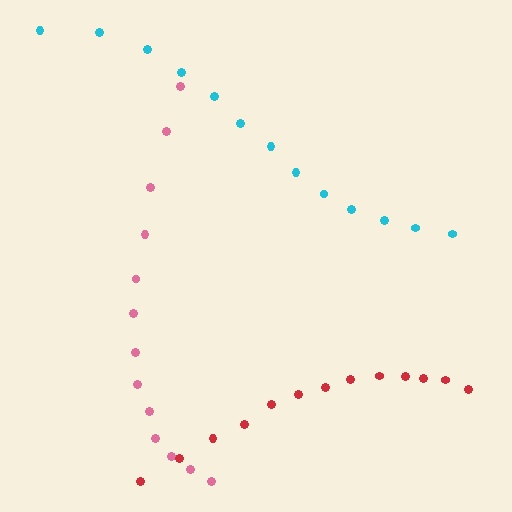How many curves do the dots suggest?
There are 3 distinct paths.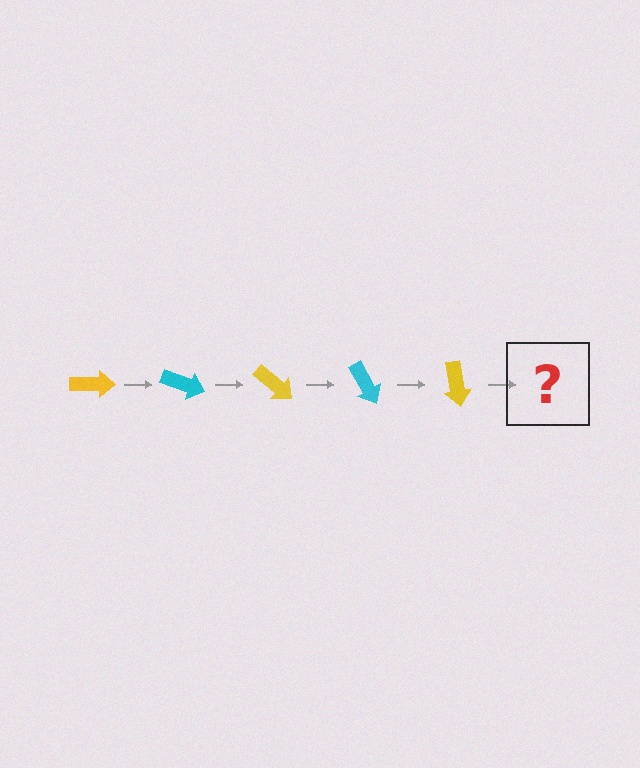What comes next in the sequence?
The next element should be a cyan arrow, rotated 100 degrees from the start.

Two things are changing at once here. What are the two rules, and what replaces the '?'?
The two rules are that it rotates 20 degrees each step and the color cycles through yellow and cyan. The '?' should be a cyan arrow, rotated 100 degrees from the start.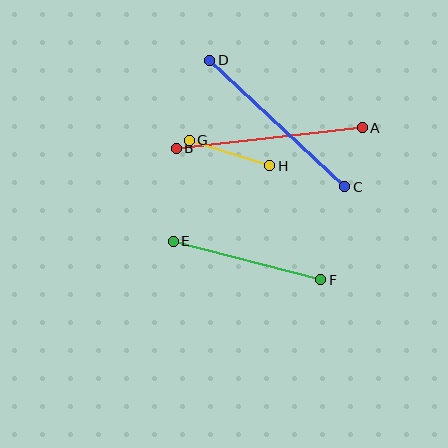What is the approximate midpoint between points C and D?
The midpoint is at approximately (277, 123) pixels.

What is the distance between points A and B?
The distance is approximately 187 pixels.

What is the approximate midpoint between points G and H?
The midpoint is at approximately (230, 153) pixels.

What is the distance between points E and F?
The distance is approximately 153 pixels.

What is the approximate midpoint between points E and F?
The midpoint is at approximately (247, 260) pixels.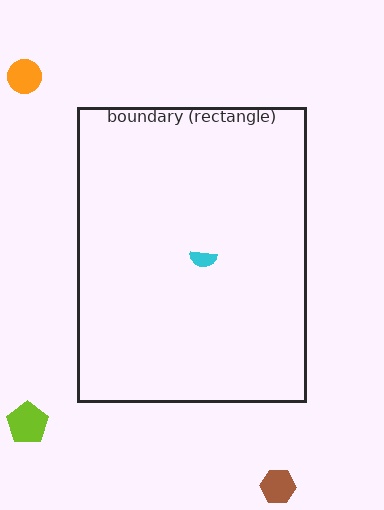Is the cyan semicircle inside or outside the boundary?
Inside.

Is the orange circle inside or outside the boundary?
Outside.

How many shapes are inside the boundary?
1 inside, 3 outside.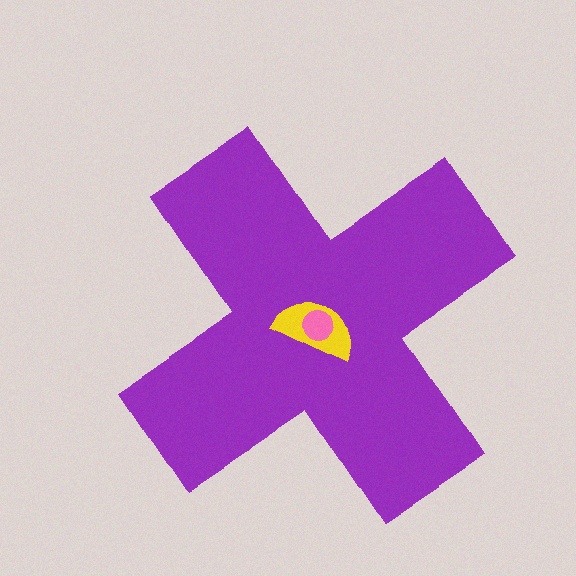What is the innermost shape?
The pink circle.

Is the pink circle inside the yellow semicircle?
Yes.